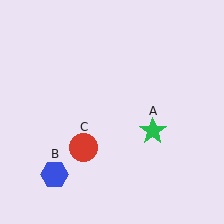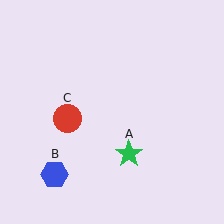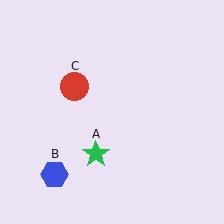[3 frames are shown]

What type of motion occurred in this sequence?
The green star (object A), red circle (object C) rotated clockwise around the center of the scene.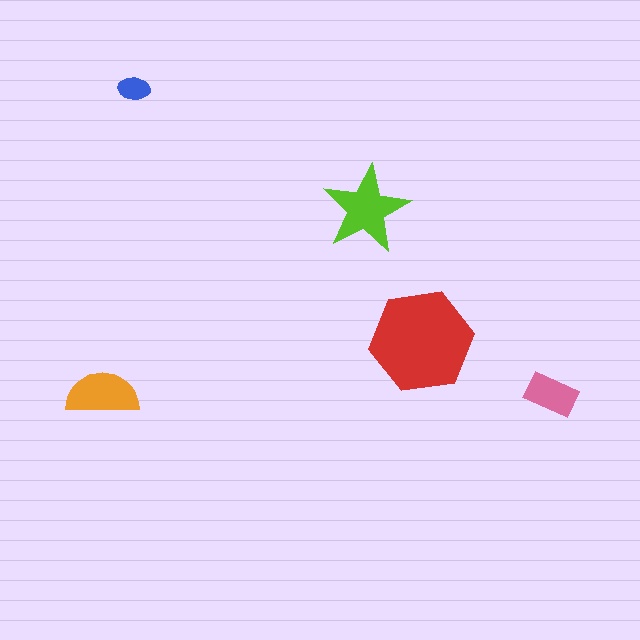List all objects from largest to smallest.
The red hexagon, the lime star, the orange semicircle, the pink rectangle, the blue ellipse.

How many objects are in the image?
There are 5 objects in the image.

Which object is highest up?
The blue ellipse is topmost.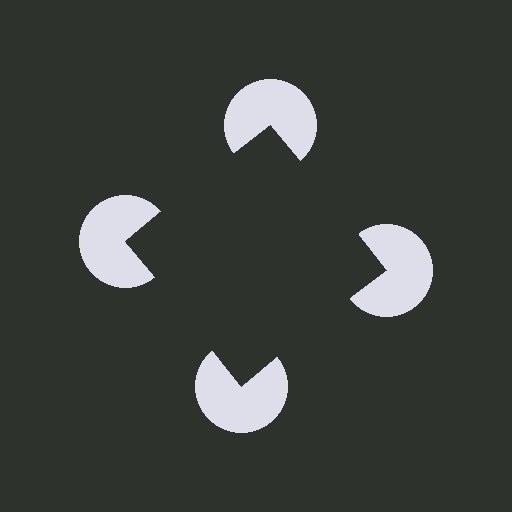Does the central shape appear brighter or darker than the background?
It typically appears slightly darker than the background, even though no actual brightness change is drawn.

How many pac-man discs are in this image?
There are 4 — one at each vertex of the illusory square.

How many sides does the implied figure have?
4 sides.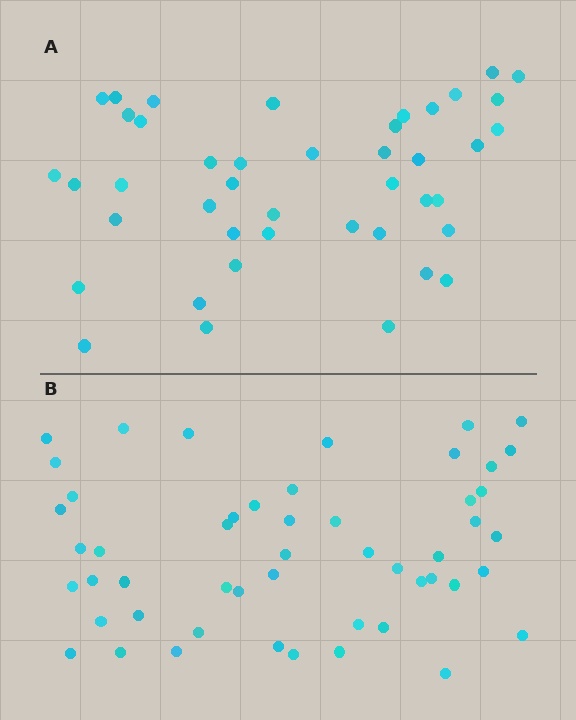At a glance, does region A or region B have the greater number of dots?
Region B (the bottom region) has more dots.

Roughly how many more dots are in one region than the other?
Region B has roughly 8 or so more dots than region A.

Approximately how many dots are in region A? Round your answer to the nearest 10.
About 40 dots. (The exact count is 43, which rounds to 40.)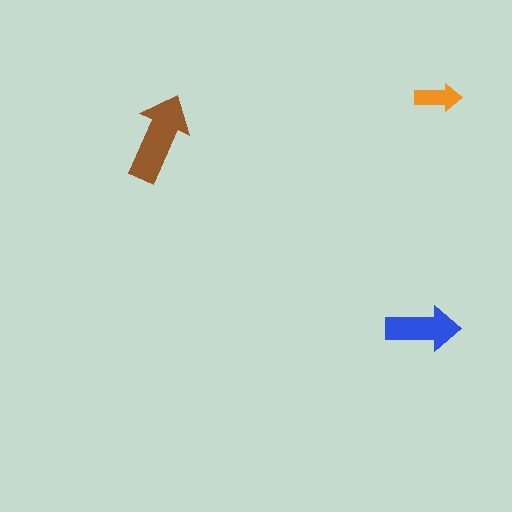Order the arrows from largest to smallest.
the brown one, the blue one, the orange one.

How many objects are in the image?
There are 3 objects in the image.